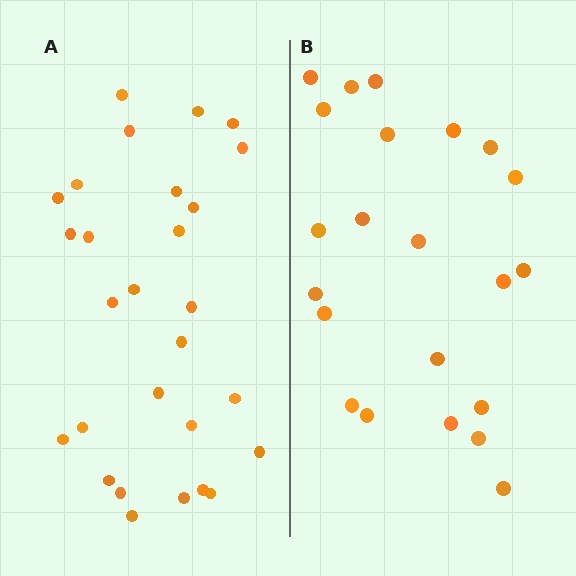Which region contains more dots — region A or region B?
Region A (the left region) has more dots.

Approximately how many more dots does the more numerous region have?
Region A has about 6 more dots than region B.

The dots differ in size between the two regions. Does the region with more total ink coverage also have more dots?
No. Region B has more total ink coverage because its dots are larger, but region A actually contains more individual dots. Total area can be misleading — the number of items is what matters here.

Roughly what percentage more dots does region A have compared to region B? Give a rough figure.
About 25% more.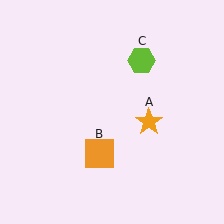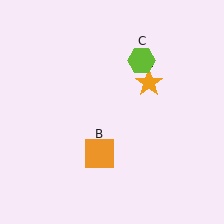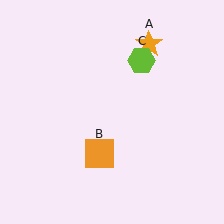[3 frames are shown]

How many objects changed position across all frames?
1 object changed position: orange star (object A).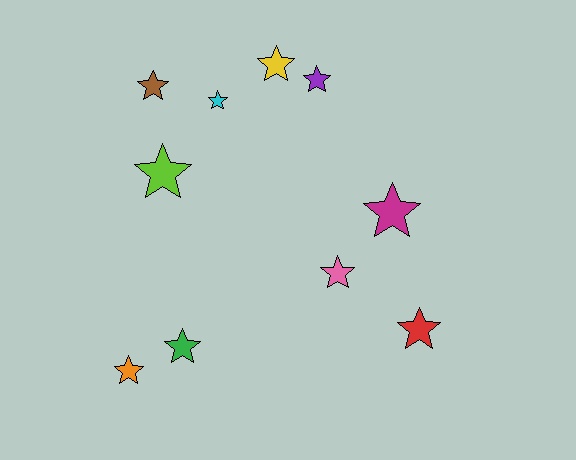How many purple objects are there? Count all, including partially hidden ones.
There is 1 purple object.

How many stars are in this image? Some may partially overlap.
There are 10 stars.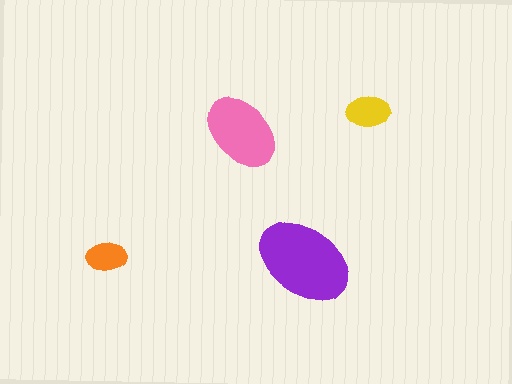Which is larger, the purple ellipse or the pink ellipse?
The purple one.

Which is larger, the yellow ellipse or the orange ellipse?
The yellow one.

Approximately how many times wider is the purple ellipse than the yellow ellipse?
About 2 times wider.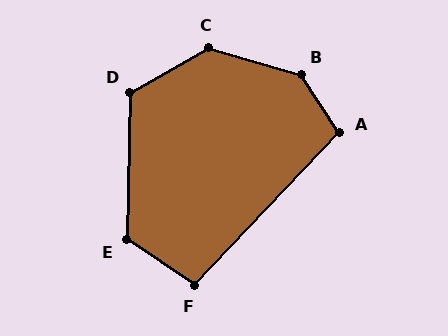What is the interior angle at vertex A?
Approximately 103 degrees (obtuse).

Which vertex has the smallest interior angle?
F, at approximately 100 degrees.